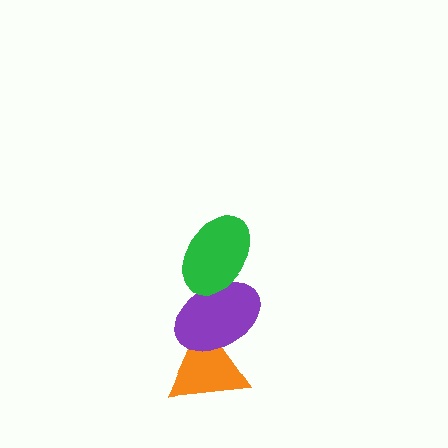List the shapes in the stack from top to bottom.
From top to bottom: the green ellipse, the purple ellipse, the orange triangle.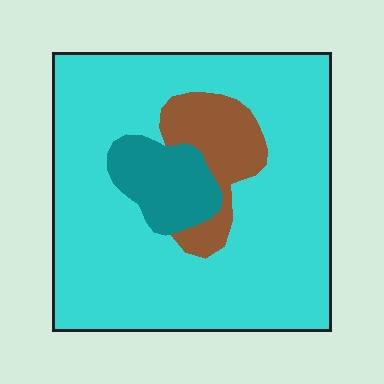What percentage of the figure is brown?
Brown takes up about one tenth (1/10) of the figure.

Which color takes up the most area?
Cyan, at roughly 80%.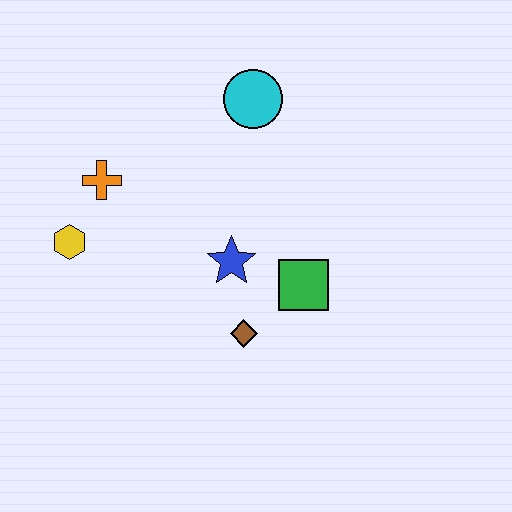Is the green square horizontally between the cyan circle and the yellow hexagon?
No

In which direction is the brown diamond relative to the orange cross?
The brown diamond is below the orange cross.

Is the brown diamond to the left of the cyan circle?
Yes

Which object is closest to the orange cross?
The yellow hexagon is closest to the orange cross.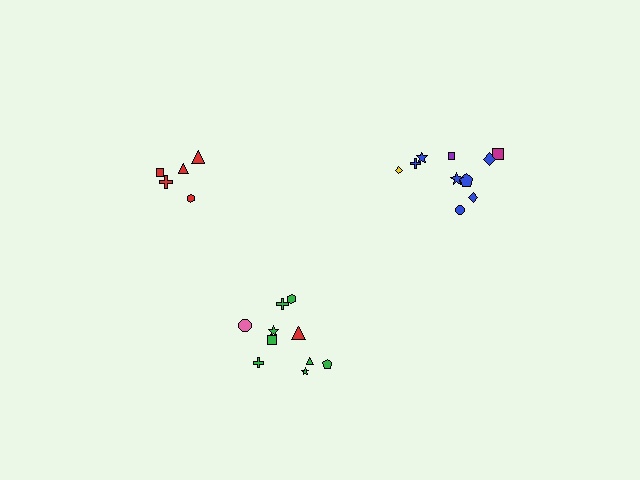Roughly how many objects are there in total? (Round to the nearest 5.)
Roughly 25 objects in total.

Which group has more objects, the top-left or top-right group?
The top-right group.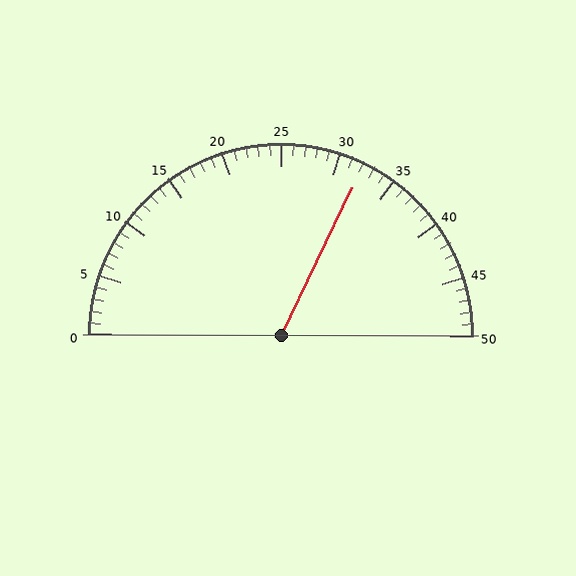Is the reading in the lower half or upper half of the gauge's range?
The reading is in the upper half of the range (0 to 50).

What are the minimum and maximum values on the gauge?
The gauge ranges from 0 to 50.